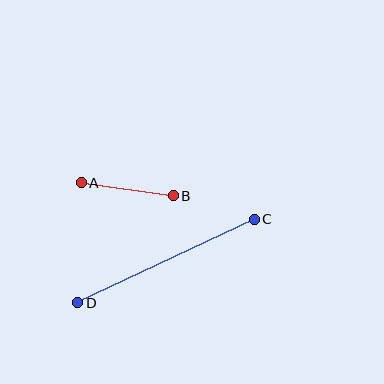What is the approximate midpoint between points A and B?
The midpoint is at approximately (127, 189) pixels.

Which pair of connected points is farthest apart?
Points C and D are farthest apart.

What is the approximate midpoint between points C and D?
The midpoint is at approximately (166, 261) pixels.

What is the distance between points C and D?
The distance is approximately 196 pixels.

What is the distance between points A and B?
The distance is approximately 93 pixels.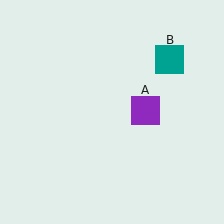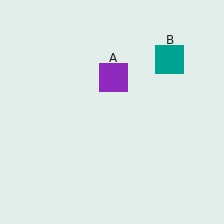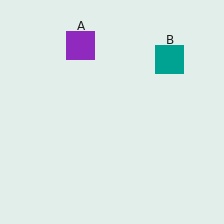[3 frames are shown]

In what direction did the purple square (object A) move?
The purple square (object A) moved up and to the left.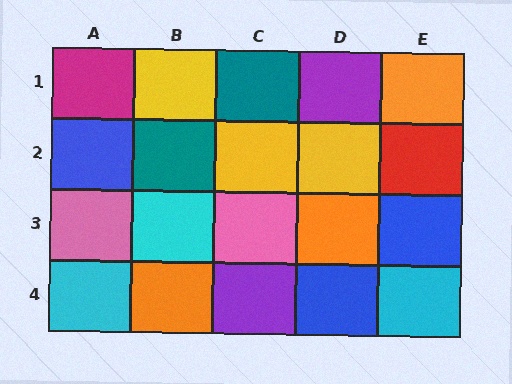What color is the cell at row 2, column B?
Teal.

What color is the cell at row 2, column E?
Red.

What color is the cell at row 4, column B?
Orange.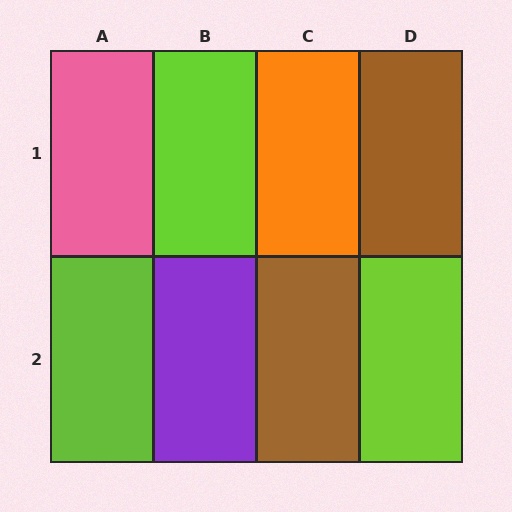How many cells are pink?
1 cell is pink.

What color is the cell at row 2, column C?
Brown.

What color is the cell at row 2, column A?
Lime.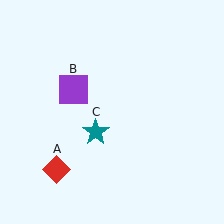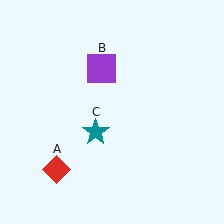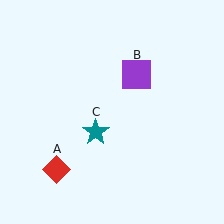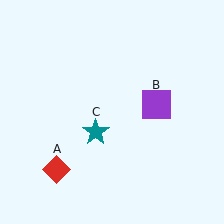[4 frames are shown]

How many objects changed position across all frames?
1 object changed position: purple square (object B).